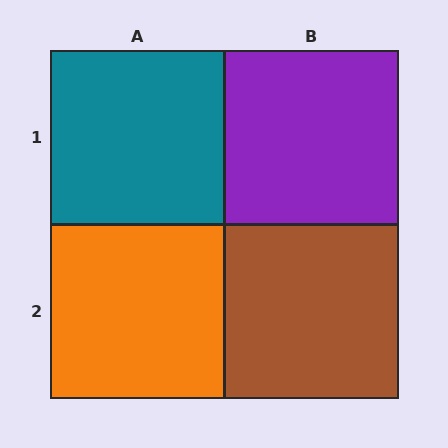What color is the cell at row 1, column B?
Purple.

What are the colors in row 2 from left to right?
Orange, brown.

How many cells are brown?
1 cell is brown.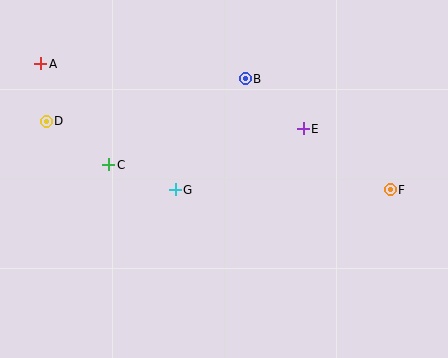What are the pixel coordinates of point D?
Point D is at (46, 121).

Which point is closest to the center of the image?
Point G at (175, 190) is closest to the center.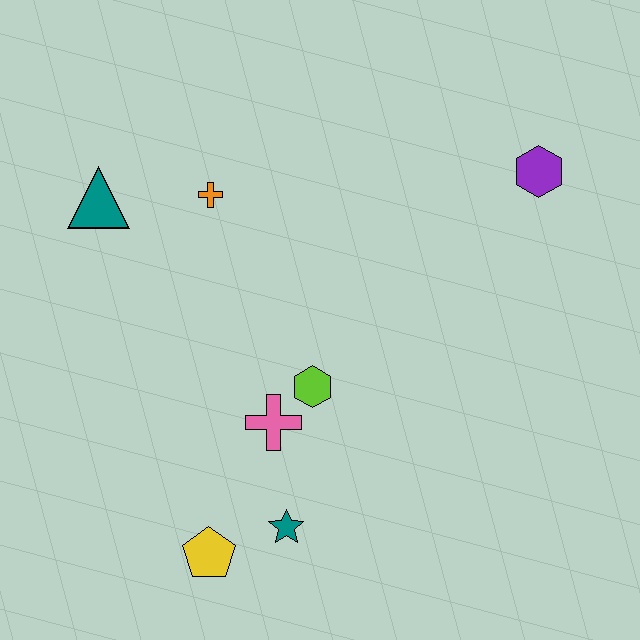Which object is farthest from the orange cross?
The yellow pentagon is farthest from the orange cross.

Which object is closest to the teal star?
The yellow pentagon is closest to the teal star.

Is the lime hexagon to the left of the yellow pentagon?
No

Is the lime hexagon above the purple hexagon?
No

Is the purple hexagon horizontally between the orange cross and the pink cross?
No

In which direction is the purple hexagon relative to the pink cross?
The purple hexagon is to the right of the pink cross.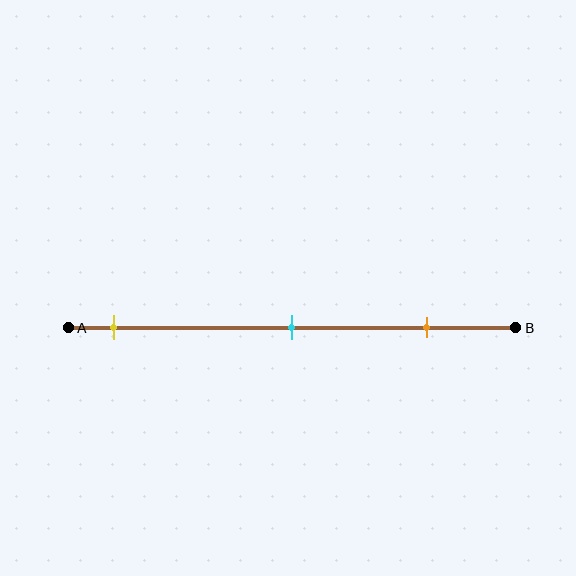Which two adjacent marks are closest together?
The cyan and orange marks are the closest adjacent pair.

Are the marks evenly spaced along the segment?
Yes, the marks are approximately evenly spaced.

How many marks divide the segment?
There are 3 marks dividing the segment.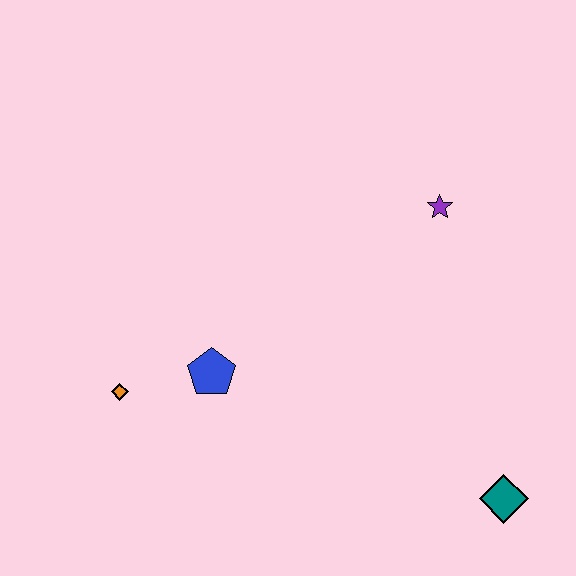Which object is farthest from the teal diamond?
The orange diamond is farthest from the teal diamond.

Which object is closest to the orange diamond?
The blue pentagon is closest to the orange diamond.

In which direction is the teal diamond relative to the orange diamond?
The teal diamond is to the right of the orange diamond.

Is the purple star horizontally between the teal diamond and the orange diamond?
Yes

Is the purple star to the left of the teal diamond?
Yes